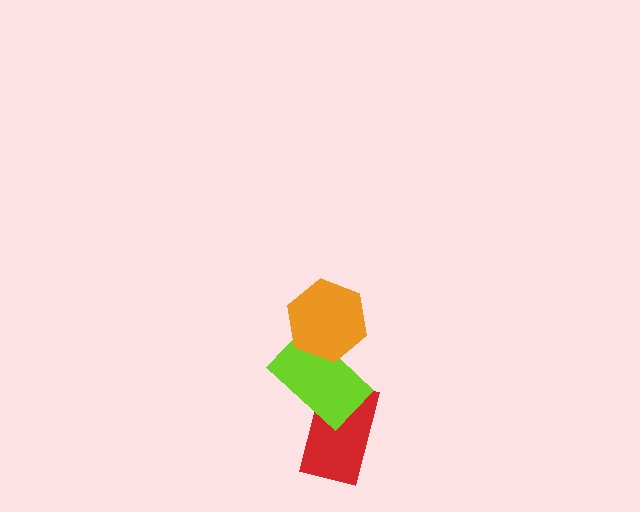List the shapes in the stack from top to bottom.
From top to bottom: the orange hexagon, the lime rectangle, the red rectangle.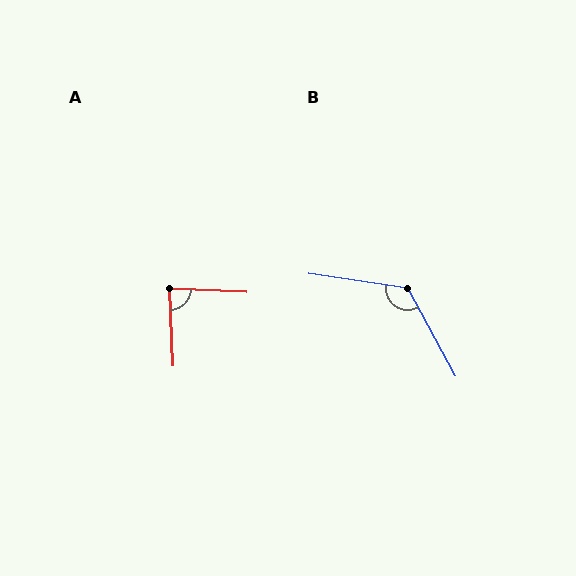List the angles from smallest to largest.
A (85°), B (127°).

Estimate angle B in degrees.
Approximately 127 degrees.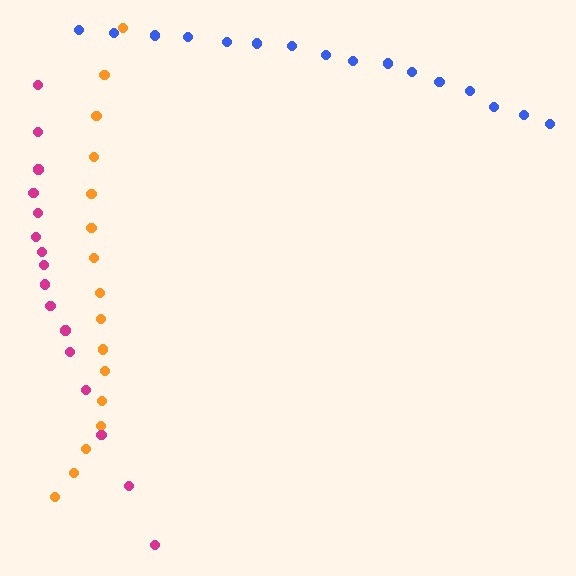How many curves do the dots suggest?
There are 3 distinct paths.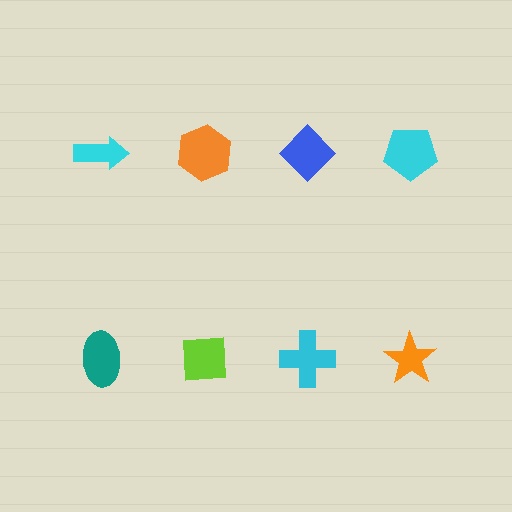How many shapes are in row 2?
4 shapes.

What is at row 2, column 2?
A lime square.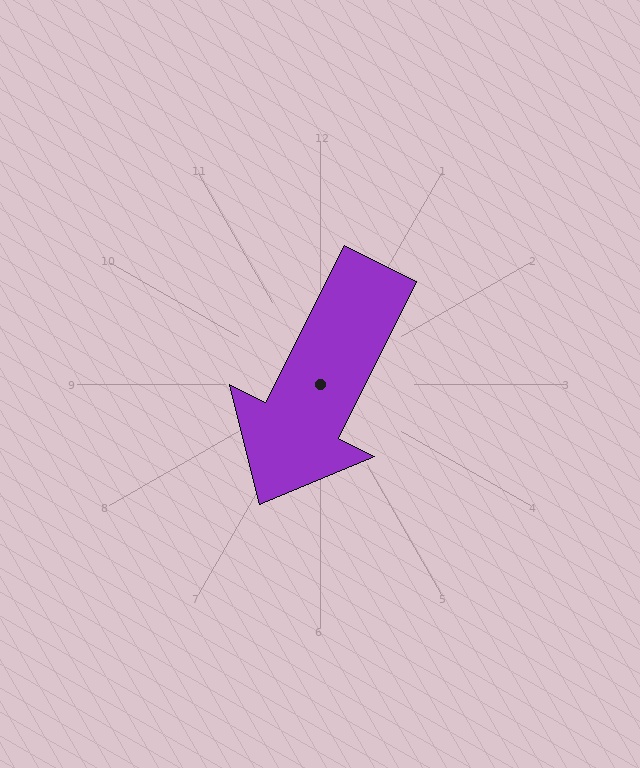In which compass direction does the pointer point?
Southwest.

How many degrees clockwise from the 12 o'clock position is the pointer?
Approximately 207 degrees.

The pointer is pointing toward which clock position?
Roughly 7 o'clock.